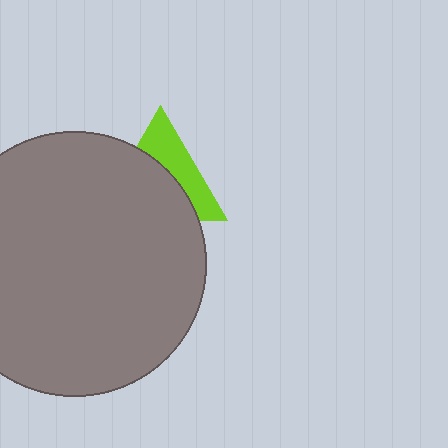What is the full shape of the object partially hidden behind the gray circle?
The partially hidden object is a lime triangle.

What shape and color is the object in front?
The object in front is a gray circle.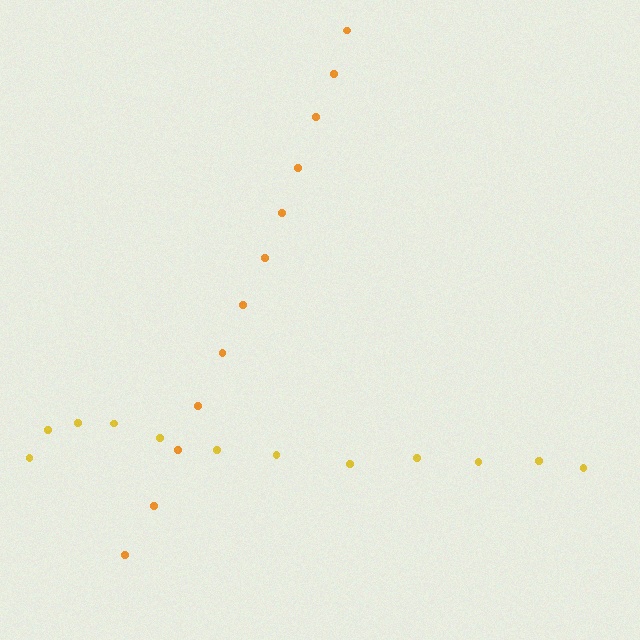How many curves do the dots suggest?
There are 2 distinct paths.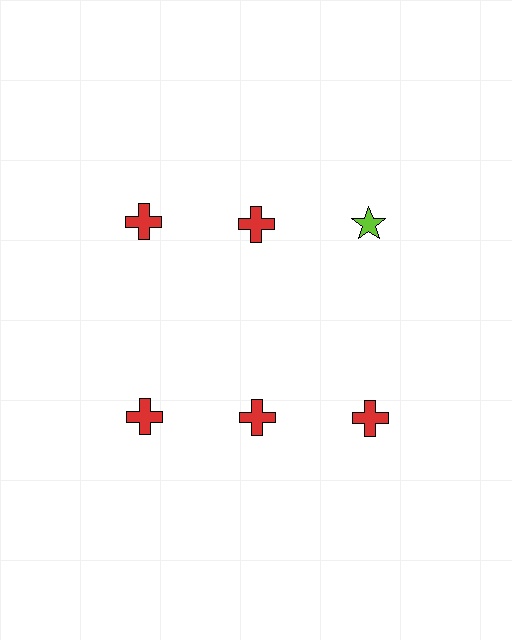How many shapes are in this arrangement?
There are 6 shapes arranged in a grid pattern.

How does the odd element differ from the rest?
It differs in both color (lime instead of red) and shape (star instead of cross).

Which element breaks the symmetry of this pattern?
The lime star in the top row, center column breaks the symmetry. All other shapes are red crosses.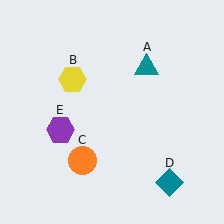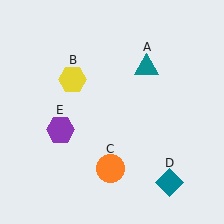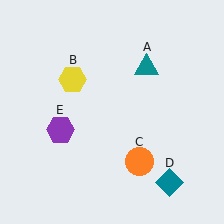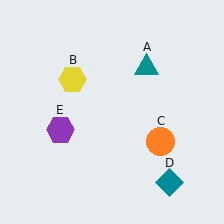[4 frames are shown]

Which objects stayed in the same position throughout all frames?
Teal triangle (object A) and yellow hexagon (object B) and teal diamond (object D) and purple hexagon (object E) remained stationary.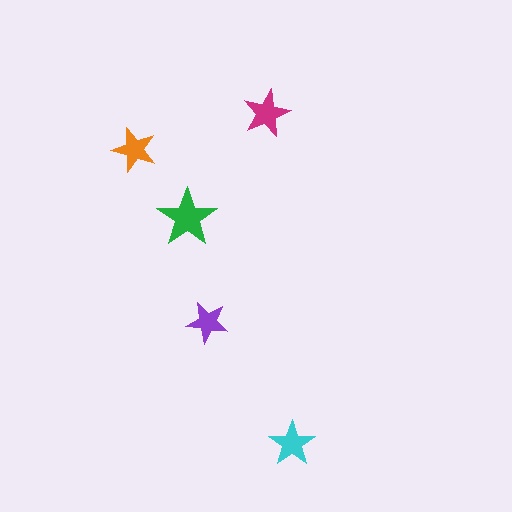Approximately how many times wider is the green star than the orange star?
About 1.5 times wider.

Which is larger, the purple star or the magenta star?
The magenta one.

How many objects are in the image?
There are 5 objects in the image.